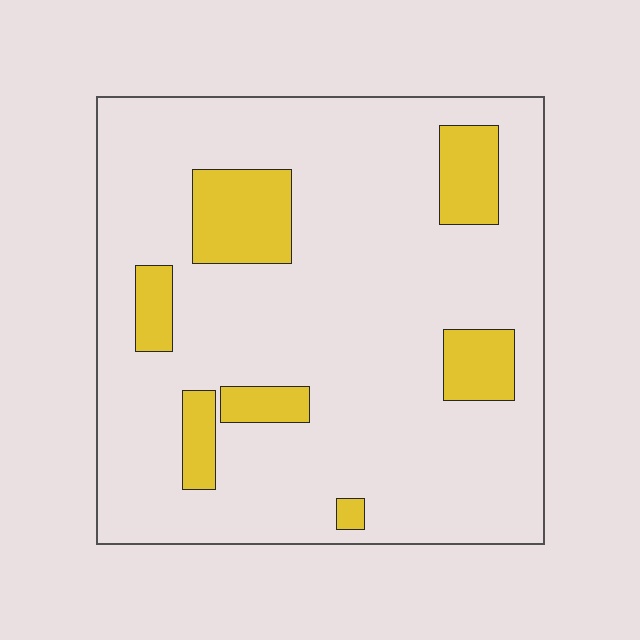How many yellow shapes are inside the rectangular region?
7.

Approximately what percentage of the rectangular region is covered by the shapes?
Approximately 15%.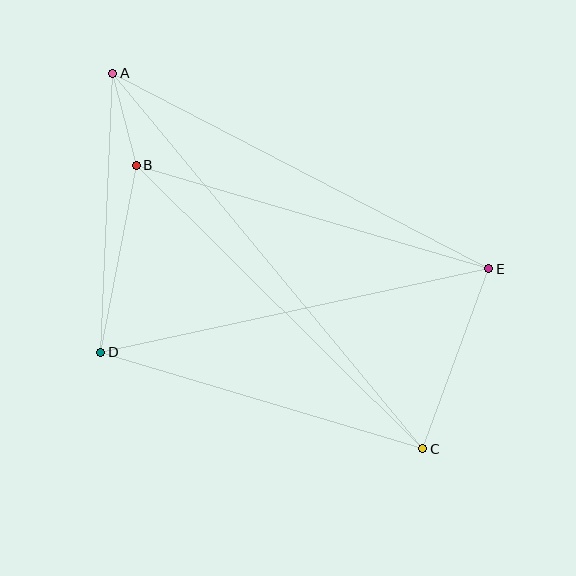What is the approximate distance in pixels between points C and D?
The distance between C and D is approximately 336 pixels.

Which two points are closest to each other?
Points A and B are closest to each other.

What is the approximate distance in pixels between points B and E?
The distance between B and E is approximately 367 pixels.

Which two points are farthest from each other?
Points A and C are farthest from each other.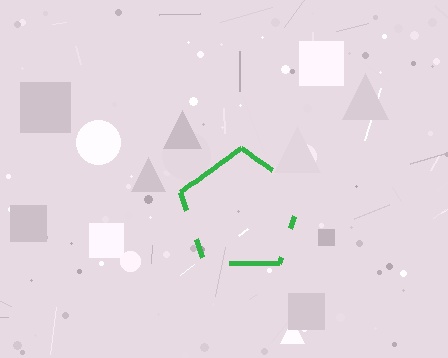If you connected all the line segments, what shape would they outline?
They would outline a pentagon.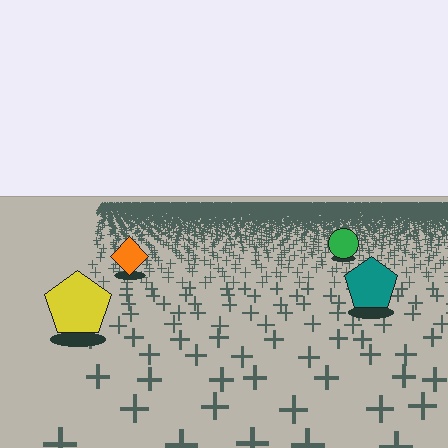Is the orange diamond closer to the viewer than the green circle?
Yes. The orange diamond is closer — you can tell from the texture gradient: the ground texture is coarser near it.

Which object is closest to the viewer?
The yellow pentagon is closest. The texture marks near it are larger and more spread out.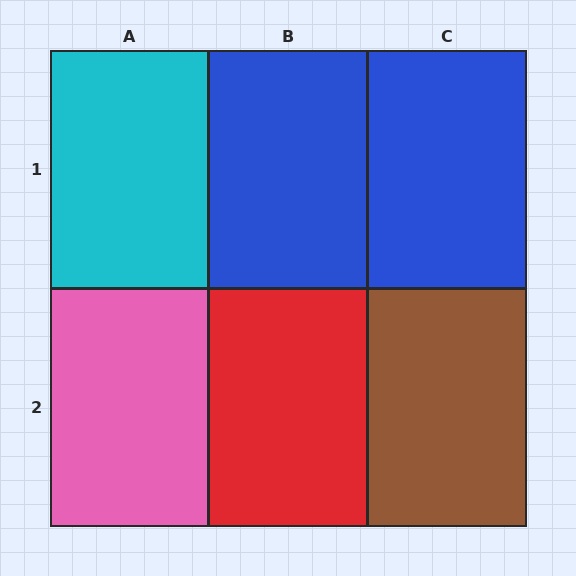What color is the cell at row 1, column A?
Cyan.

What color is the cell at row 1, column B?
Blue.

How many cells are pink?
1 cell is pink.